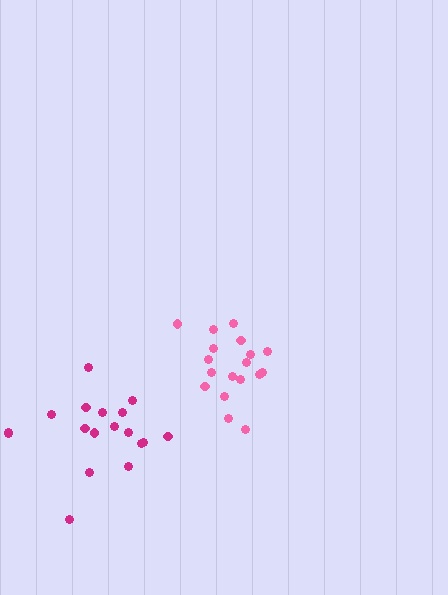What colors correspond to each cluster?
The clusters are colored: magenta, pink.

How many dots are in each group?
Group 1: 18 dots, Group 2: 18 dots (36 total).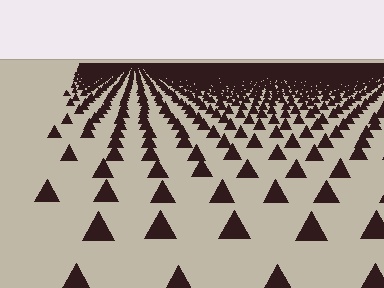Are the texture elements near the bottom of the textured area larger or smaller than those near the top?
Larger. Near the bottom, elements are closer to the viewer and appear at a bigger on-screen size.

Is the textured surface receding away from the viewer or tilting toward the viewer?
The surface is receding away from the viewer. Texture elements get smaller and denser toward the top.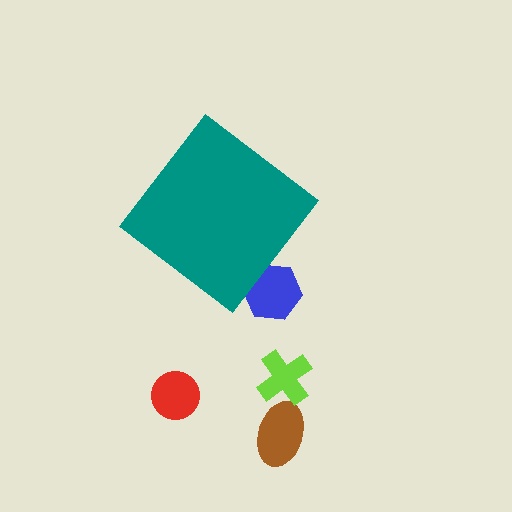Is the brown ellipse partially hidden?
No, the brown ellipse is fully visible.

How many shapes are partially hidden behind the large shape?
1 shape is partially hidden.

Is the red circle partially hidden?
No, the red circle is fully visible.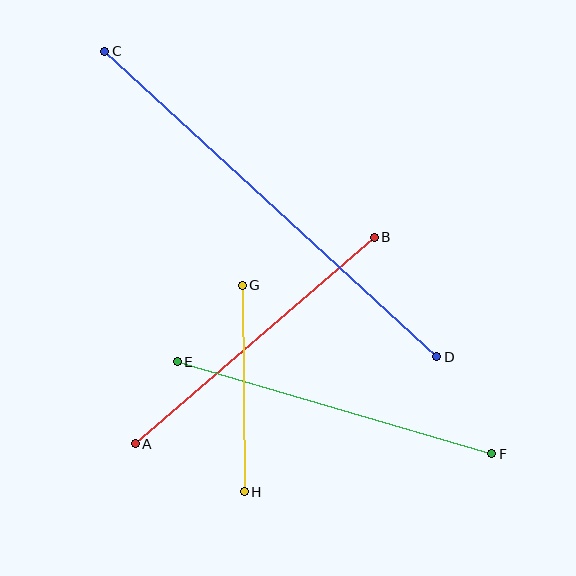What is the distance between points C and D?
The distance is approximately 451 pixels.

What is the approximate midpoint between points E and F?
The midpoint is at approximately (334, 408) pixels.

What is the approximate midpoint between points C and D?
The midpoint is at approximately (271, 204) pixels.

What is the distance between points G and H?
The distance is approximately 207 pixels.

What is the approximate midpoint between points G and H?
The midpoint is at approximately (243, 389) pixels.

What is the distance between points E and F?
The distance is approximately 328 pixels.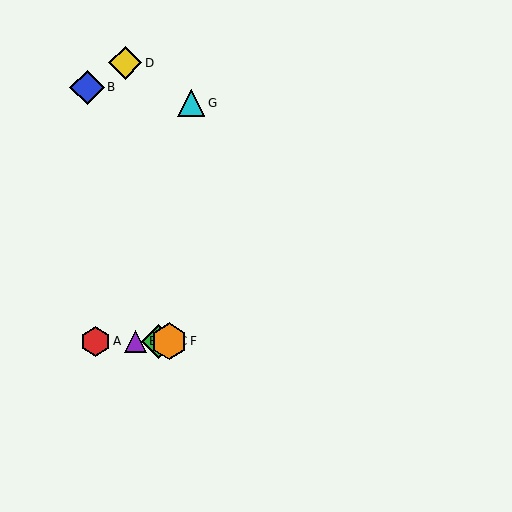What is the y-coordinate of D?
Object D is at y≈63.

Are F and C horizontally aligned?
Yes, both are at y≈341.